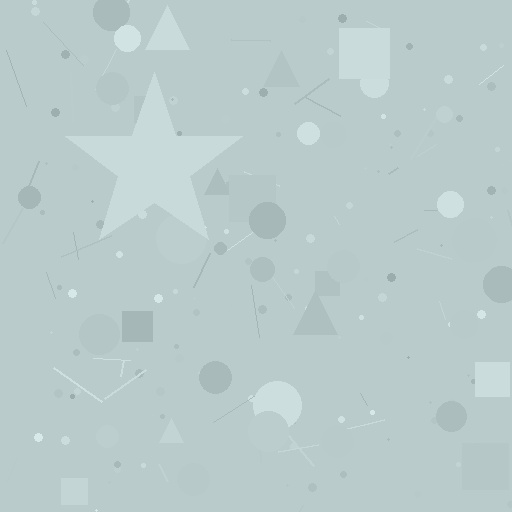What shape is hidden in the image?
A star is hidden in the image.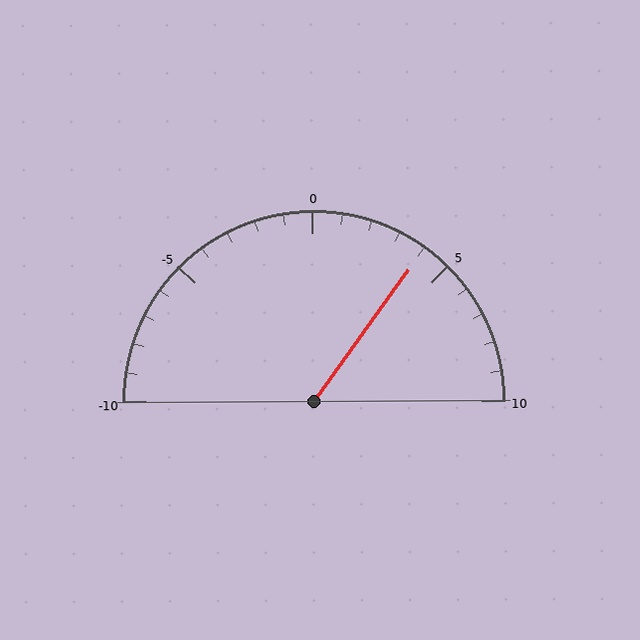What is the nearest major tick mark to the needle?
The nearest major tick mark is 5.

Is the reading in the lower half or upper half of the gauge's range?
The reading is in the upper half of the range (-10 to 10).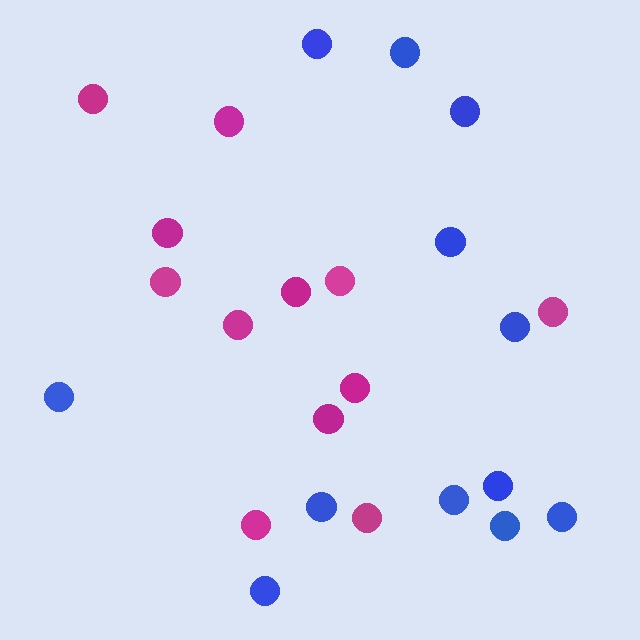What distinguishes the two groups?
There are 2 groups: one group of magenta circles (12) and one group of blue circles (12).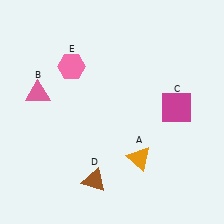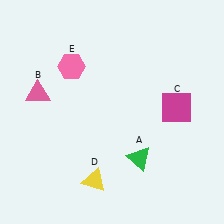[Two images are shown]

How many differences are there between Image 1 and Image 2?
There are 2 differences between the two images.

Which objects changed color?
A changed from orange to green. D changed from brown to yellow.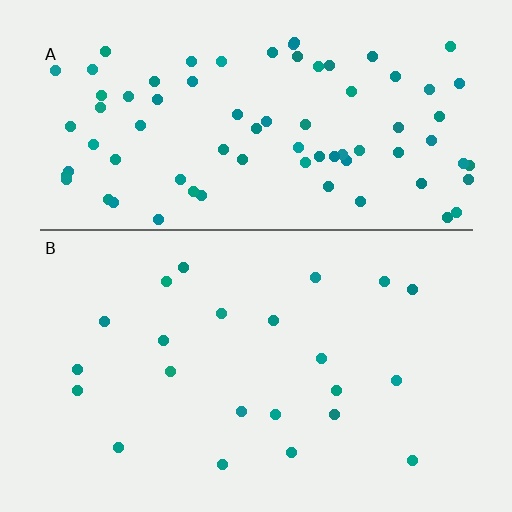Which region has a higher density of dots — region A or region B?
A (the top).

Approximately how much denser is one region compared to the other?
Approximately 3.6× — region A over region B.